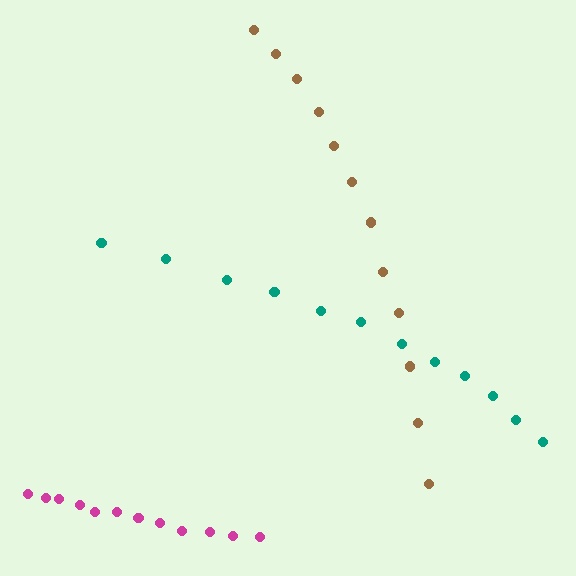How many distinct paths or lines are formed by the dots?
There are 3 distinct paths.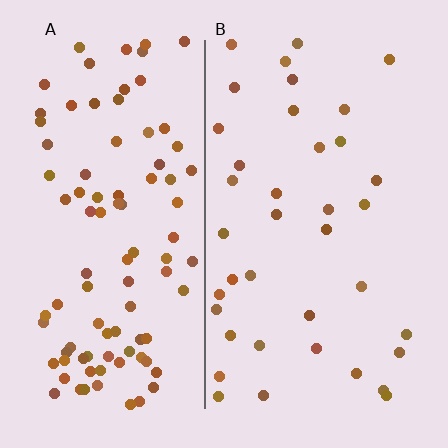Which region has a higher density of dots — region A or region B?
A (the left).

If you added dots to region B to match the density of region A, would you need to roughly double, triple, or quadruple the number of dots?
Approximately triple.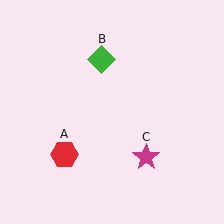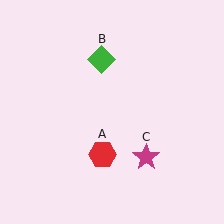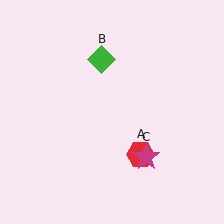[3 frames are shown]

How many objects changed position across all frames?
1 object changed position: red hexagon (object A).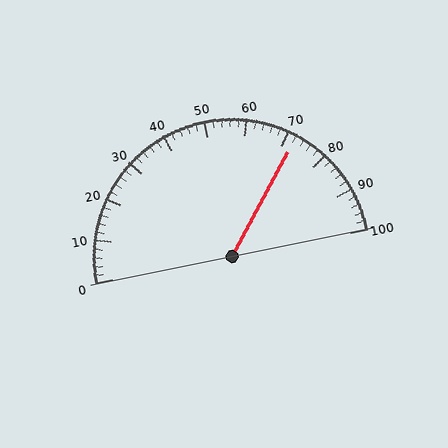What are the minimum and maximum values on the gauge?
The gauge ranges from 0 to 100.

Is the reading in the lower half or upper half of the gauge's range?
The reading is in the upper half of the range (0 to 100).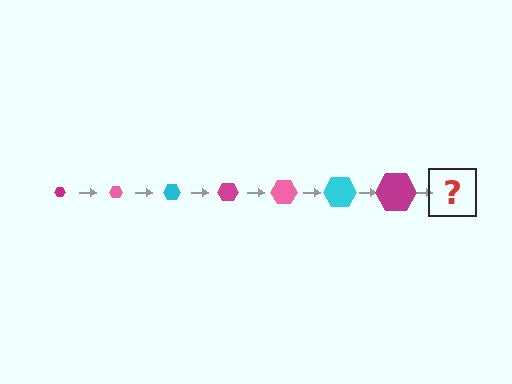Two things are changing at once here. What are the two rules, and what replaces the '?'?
The two rules are that the hexagon grows larger each step and the color cycles through magenta, pink, and cyan. The '?' should be a pink hexagon, larger than the previous one.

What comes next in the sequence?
The next element should be a pink hexagon, larger than the previous one.